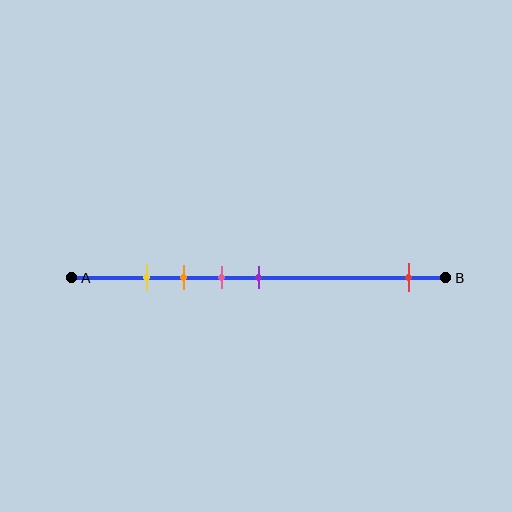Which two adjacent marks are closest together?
The yellow and orange marks are the closest adjacent pair.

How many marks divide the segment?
There are 5 marks dividing the segment.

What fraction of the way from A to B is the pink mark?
The pink mark is approximately 40% (0.4) of the way from A to B.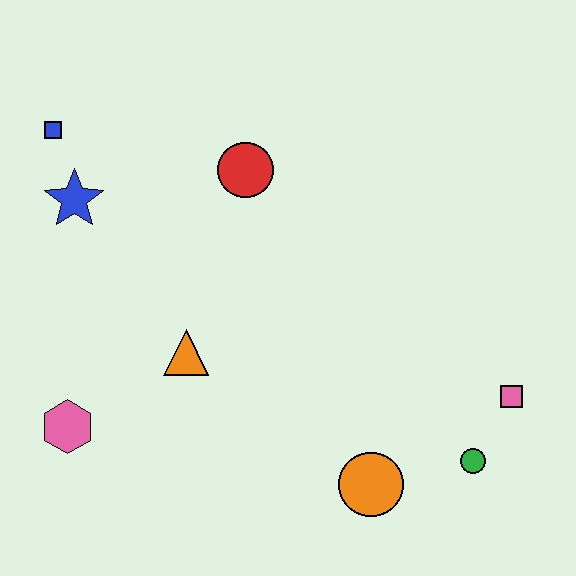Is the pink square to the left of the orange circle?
No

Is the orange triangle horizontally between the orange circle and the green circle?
No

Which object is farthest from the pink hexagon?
The pink square is farthest from the pink hexagon.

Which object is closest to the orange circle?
The green circle is closest to the orange circle.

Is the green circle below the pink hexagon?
Yes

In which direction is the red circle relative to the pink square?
The red circle is to the left of the pink square.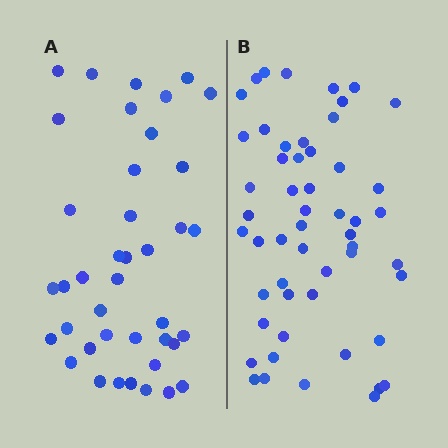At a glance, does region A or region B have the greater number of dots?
Region B (the right region) has more dots.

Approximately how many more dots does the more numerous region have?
Region B has approximately 15 more dots than region A.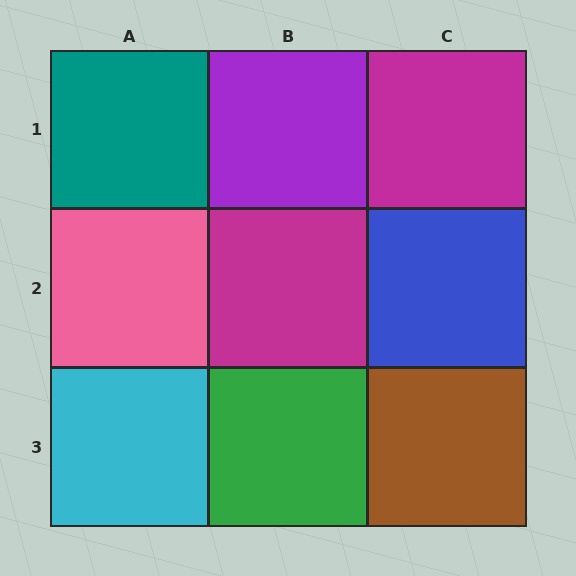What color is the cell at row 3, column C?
Brown.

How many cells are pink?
1 cell is pink.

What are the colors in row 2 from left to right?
Pink, magenta, blue.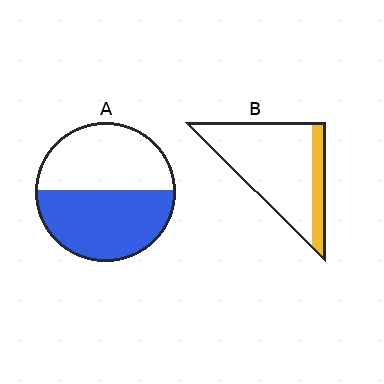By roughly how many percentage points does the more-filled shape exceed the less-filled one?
By roughly 35 percentage points (A over B).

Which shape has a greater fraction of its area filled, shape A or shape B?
Shape A.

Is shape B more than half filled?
No.